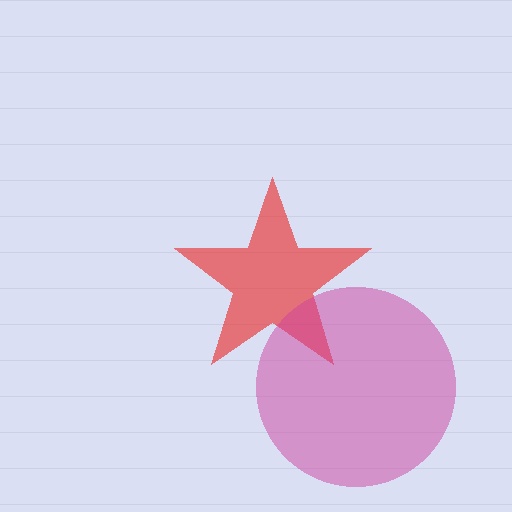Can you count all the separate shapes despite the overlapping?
Yes, there are 2 separate shapes.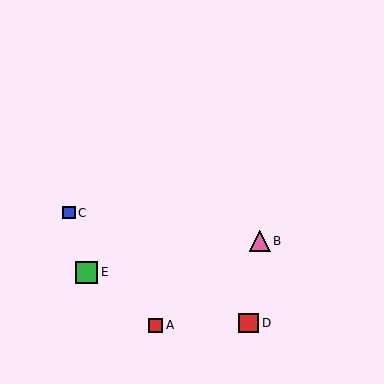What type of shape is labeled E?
Shape E is a green square.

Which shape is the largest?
The green square (labeled E) is the largest.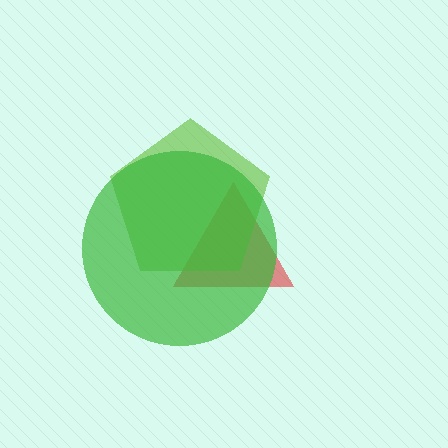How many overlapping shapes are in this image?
There are 3 overlapping shapes in the image.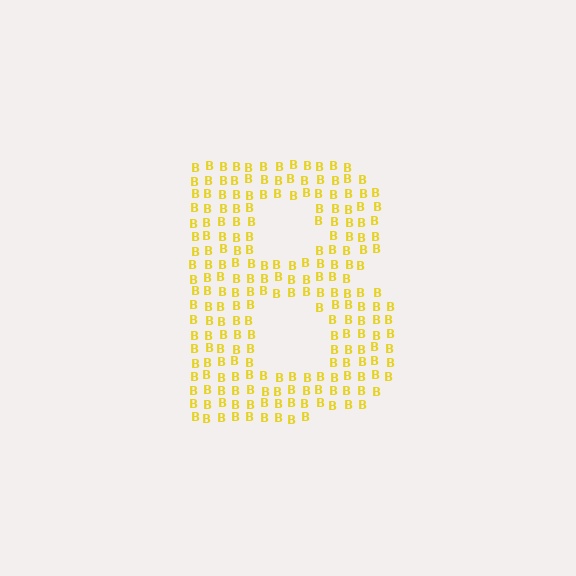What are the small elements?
The small elements are letter B's.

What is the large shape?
The large shape is the letter B.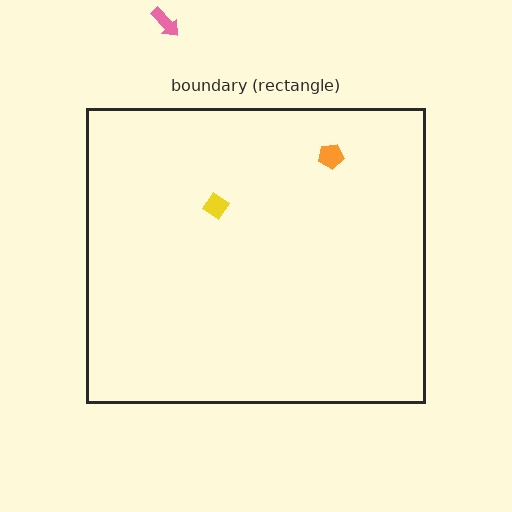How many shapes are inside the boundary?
2 inside, 1 outside.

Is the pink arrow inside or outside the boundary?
Outside.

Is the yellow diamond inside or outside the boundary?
Inside.